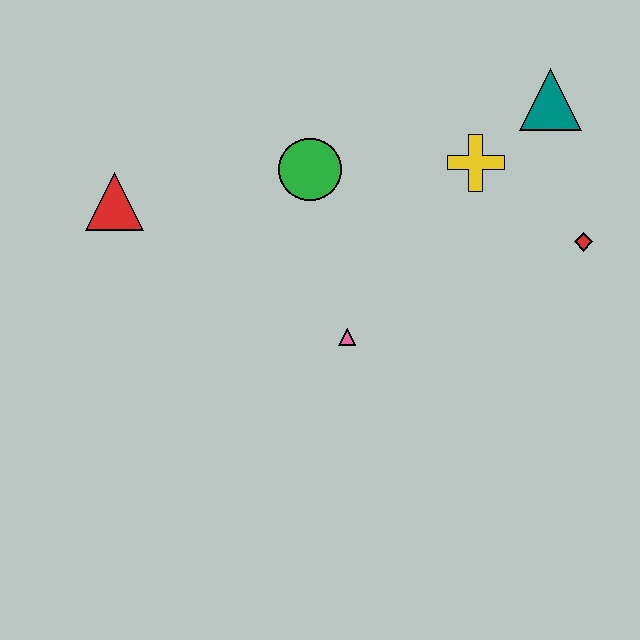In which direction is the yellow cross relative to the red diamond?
The yellow cross is to the left of the red diamond.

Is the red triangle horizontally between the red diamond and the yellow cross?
No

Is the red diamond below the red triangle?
Yes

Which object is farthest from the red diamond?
The red triangle is farthest from the red diamond.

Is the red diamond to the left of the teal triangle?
No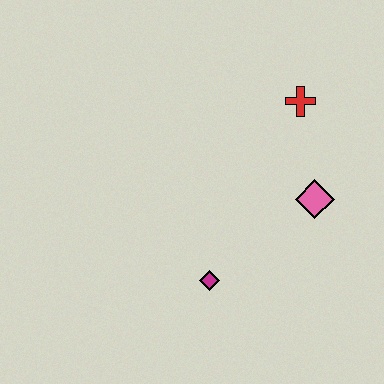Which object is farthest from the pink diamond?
The magenta diamond is farthest from the pink diamond.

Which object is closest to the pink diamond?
The red cross is closest to the pink diamond.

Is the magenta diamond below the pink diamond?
Yes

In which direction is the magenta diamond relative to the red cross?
The magenta diamond is below the red cross.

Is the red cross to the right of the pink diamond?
No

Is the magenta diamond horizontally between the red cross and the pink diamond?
No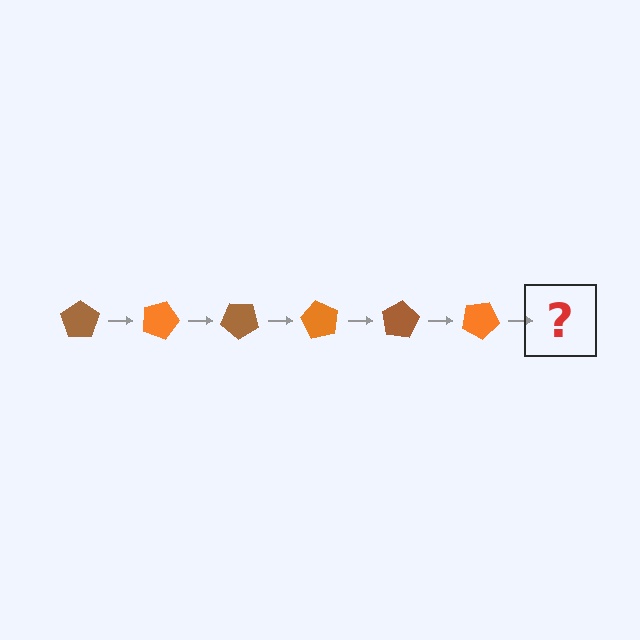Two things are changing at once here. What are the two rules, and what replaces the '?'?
The two rules are that it rotates 20 degrees each step and the color cycles through brown and orange. The '?' should be a brown pentagon, rotated 120 degrees from the start.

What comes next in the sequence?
The next element should be a brown pentagon, rotated 120 degrees from the start.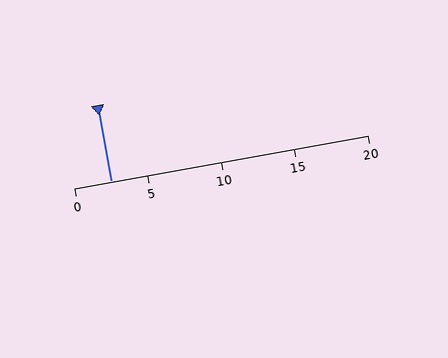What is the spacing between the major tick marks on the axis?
The major ticks are spaced 5 apart.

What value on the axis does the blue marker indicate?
The marker indicates approximately 2.5.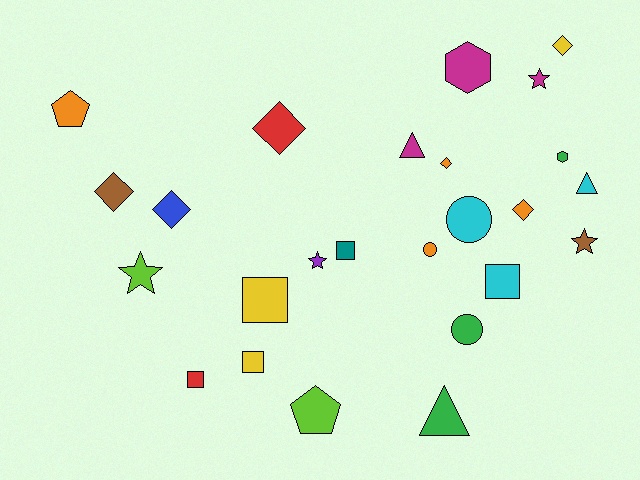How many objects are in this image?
There are 25 objects.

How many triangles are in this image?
There are 3 triangles.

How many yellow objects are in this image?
There are 3 yellow objects.